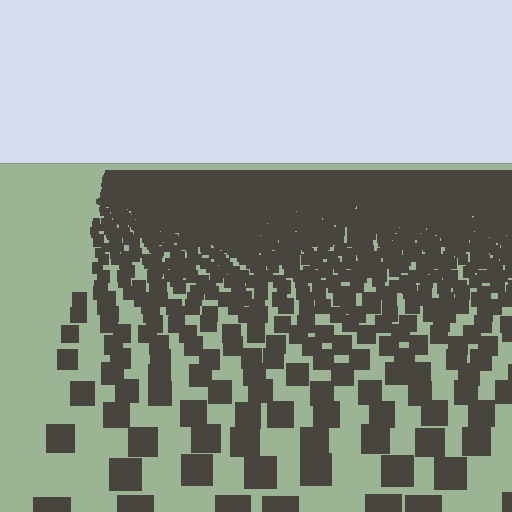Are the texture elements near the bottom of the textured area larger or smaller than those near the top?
Larger. Near the bottom, elements are closer to the viewer and appear at a bigger on-screen size.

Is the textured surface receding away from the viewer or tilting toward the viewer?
The surface is receding away from the viewer. Texture elements get smaller and denser toward the top.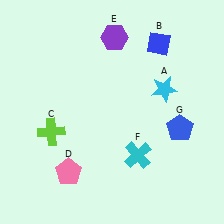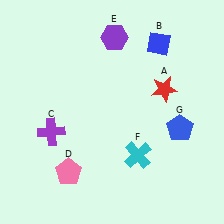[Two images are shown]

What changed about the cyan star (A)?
In Image 1, A is cyan. In Image 2, it changed to red.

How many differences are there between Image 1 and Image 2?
There are 2 differences between the two images.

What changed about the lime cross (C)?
In Image 1, C is lime. In Image 2, it changed to purple.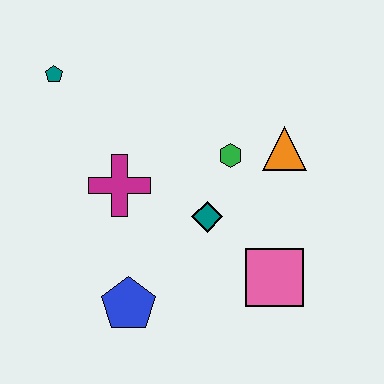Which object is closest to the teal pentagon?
The magenta cross is closest to the teal pentagon.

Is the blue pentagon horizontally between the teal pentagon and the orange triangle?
Yes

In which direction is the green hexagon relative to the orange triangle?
The green hexagon is to the left of the orange triangle.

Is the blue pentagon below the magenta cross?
Yes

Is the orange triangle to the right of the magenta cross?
Yes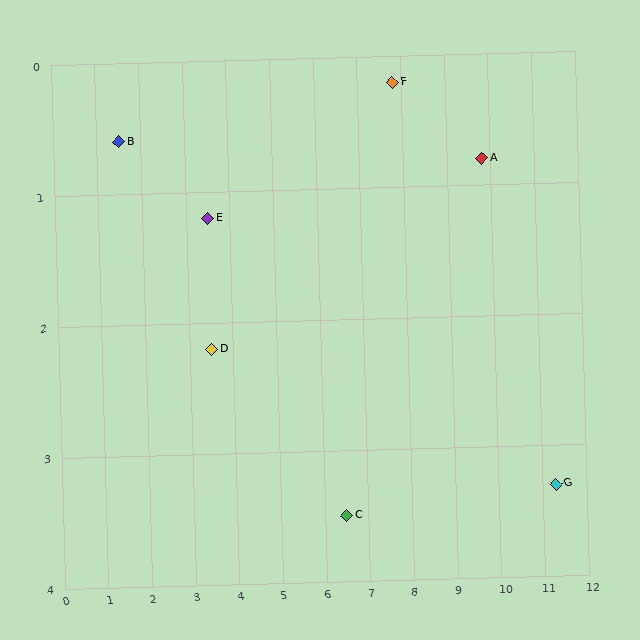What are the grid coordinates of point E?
Point E is at approximately (3.5, 1.2).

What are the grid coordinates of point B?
Point B is at approximately (1.5, 0.6).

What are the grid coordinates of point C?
Point C is at approximately (6.5, 3.5).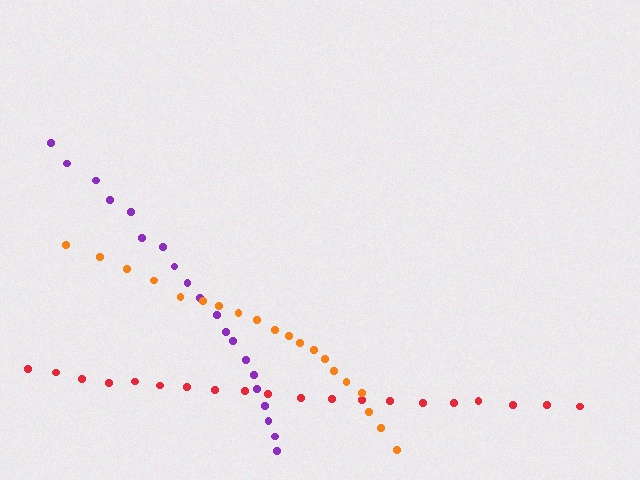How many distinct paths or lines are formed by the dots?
There are 3 distinct paths.